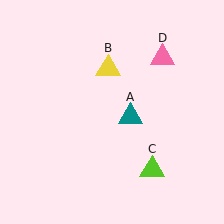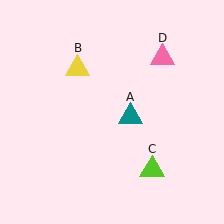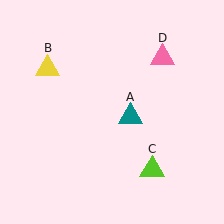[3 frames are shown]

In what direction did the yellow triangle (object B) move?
The yellow triangle (object B) moved left.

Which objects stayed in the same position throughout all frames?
Teal triangle (object A) and lime triangle (object C) and pink triangle (object D) remained stationary.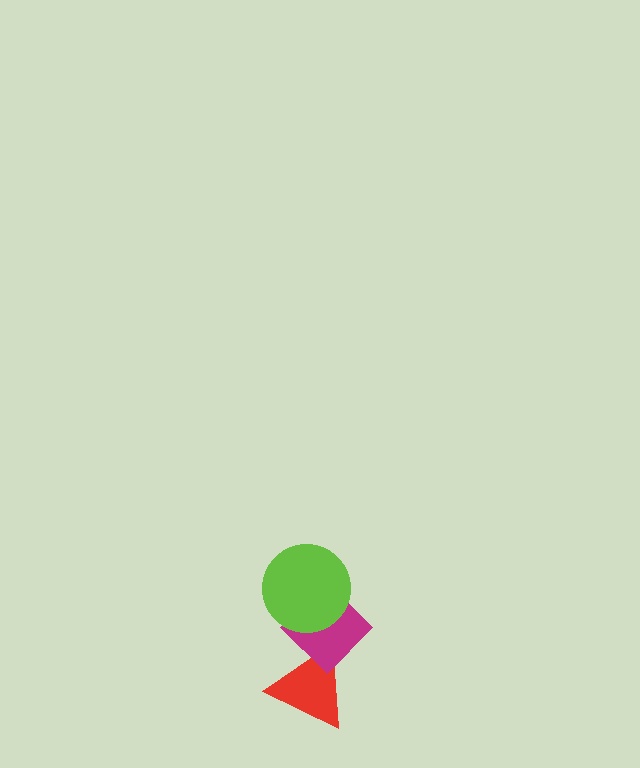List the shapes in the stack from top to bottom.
From top to bottom: the lime circle, the magenta diamond, the red triangle.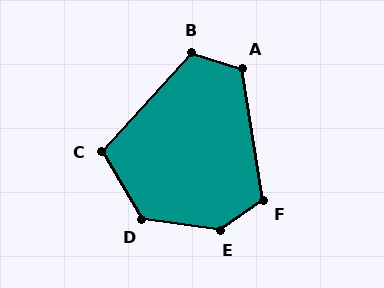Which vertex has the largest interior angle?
E, at approximately 137 degrees.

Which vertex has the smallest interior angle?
C, at approximately 107 degrees.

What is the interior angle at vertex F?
Approximately 116 degrees (obtuse).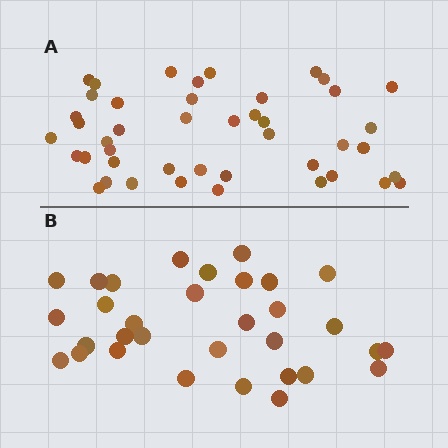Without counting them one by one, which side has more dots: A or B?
Region A (the top region) has more dots.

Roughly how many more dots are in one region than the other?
Region A has roughly 12 or so more dots than region B.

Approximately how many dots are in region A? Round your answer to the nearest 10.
About 40 dots. (The exact count is 44, which rounds to 40.)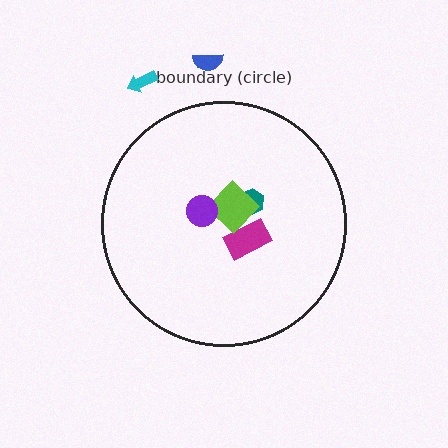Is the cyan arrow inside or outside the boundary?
Outside.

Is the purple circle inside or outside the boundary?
Inside.